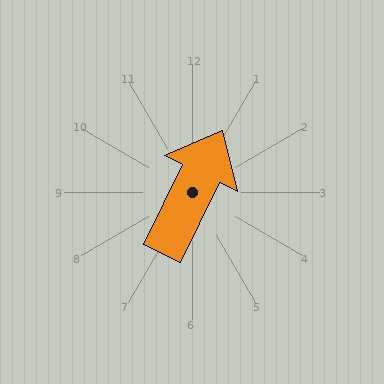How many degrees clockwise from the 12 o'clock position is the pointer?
Approximately 26 degrees.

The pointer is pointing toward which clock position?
Roughly 1 o'clock.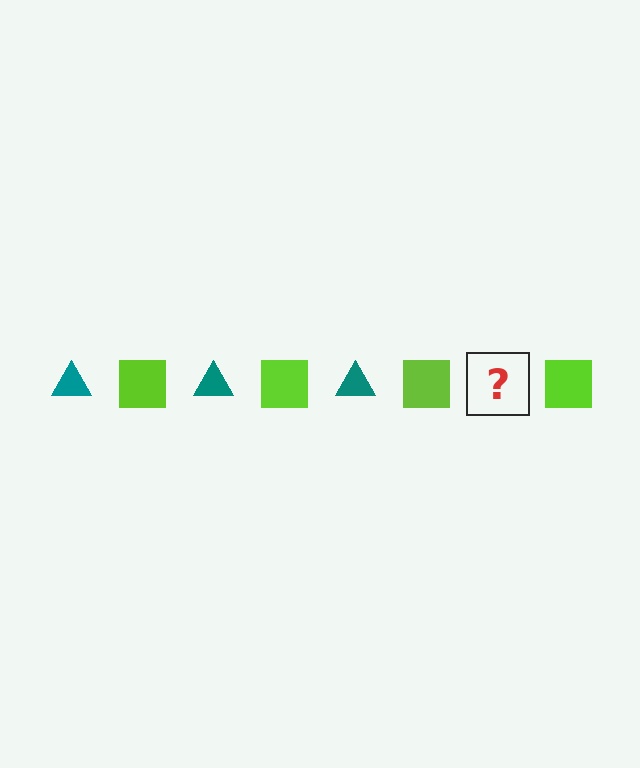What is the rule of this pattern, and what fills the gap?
The rule is that the pattern alternates between teal triangle and lime square. The gap should be filled with a teal triangle.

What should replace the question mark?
The question mark should be replaced with a teal triangle.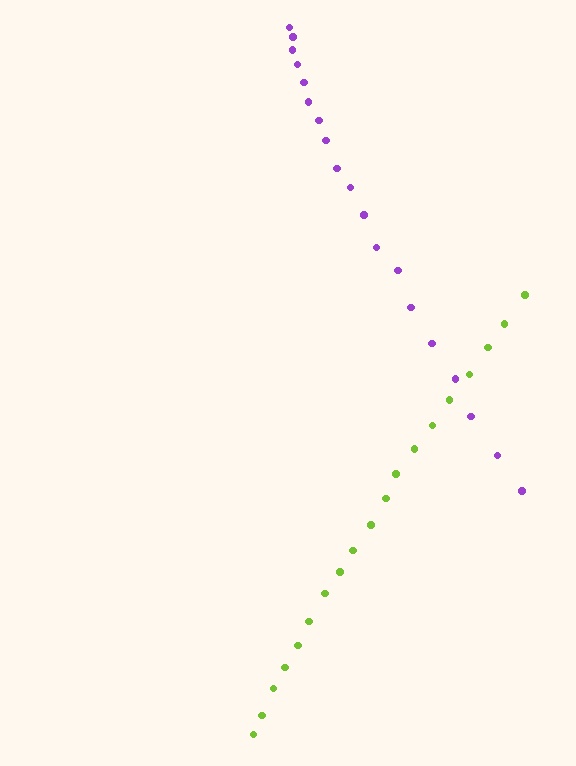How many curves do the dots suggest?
There are 2 distinct paths.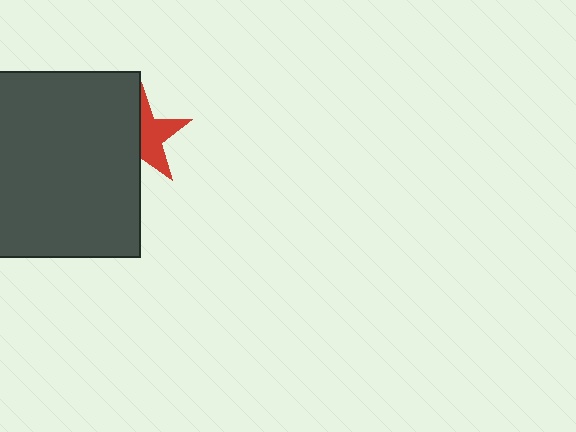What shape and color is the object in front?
The object in front is a dark gray rectangle.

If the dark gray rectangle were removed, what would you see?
You would see the complete red star.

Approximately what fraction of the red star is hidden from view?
Roughly 51% of the red star is hidden behind the dark gray rectangle.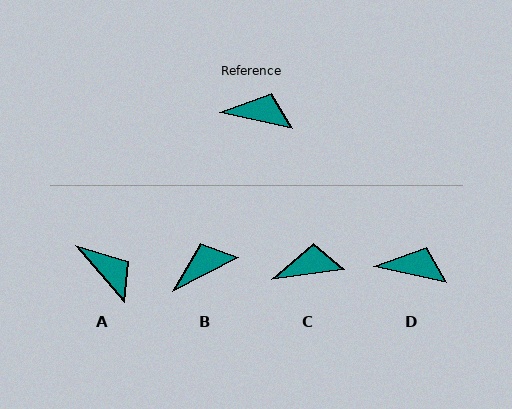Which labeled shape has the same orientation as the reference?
D.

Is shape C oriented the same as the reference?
No, it is off by about 21 degrees.